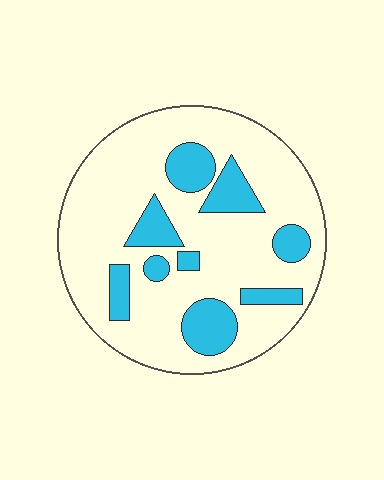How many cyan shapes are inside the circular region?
9.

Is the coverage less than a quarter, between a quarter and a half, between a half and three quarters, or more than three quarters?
Less than a quarter.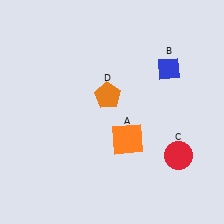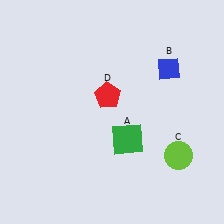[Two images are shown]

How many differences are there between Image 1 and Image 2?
There are 3 differences between the two images.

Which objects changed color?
A changed from orange to green. C changed from red to lime. D changed from orange to red.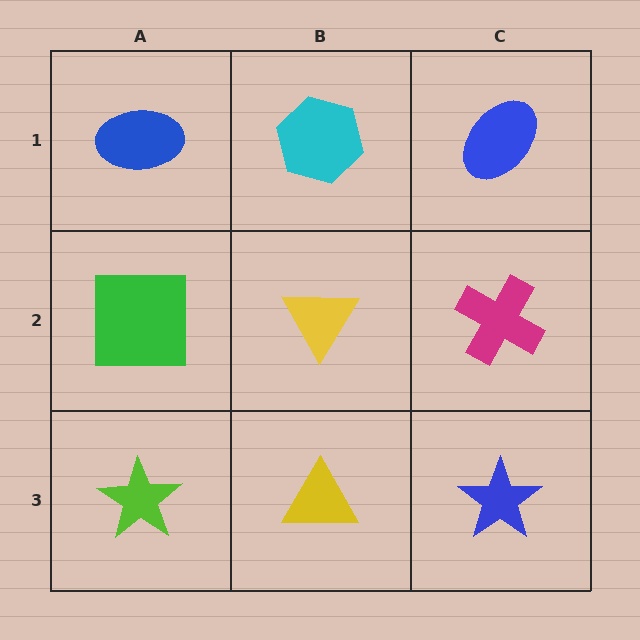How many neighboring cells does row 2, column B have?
4.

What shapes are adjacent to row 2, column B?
A cyan hexagon (row 1, column B), a yellow triangle (row 3, column B), a green square (row 2, column A), a magenta cross (row 2, column C).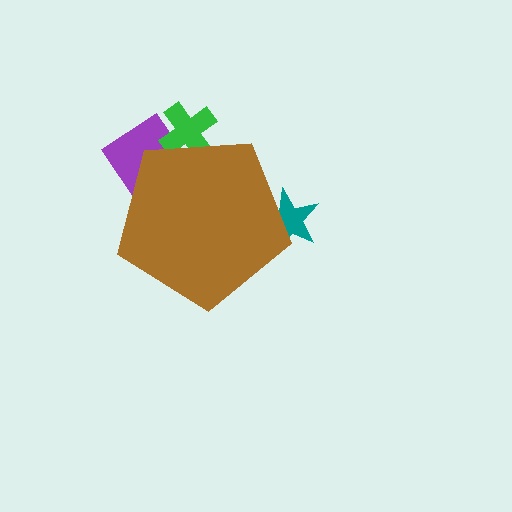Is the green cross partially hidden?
Yes, the green cross is partially hidden behind the brown pentagon.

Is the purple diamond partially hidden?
Yes, the purple diamond is partially hidden behind the brown pentagon.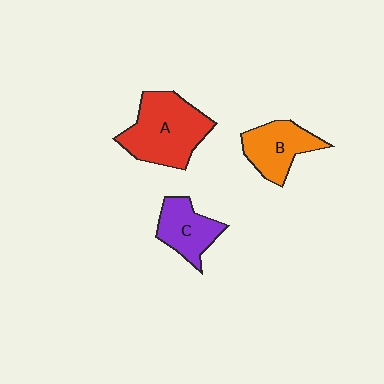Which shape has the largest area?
Shape A (red).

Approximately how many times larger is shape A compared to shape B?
Approximately 1.5 times.